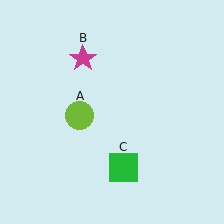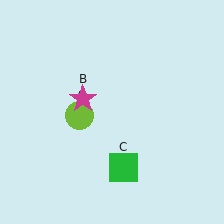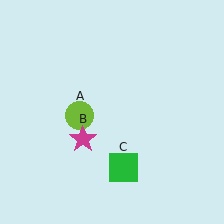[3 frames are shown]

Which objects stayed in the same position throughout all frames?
Lime circle (object A) and green square (object C) remained stationary.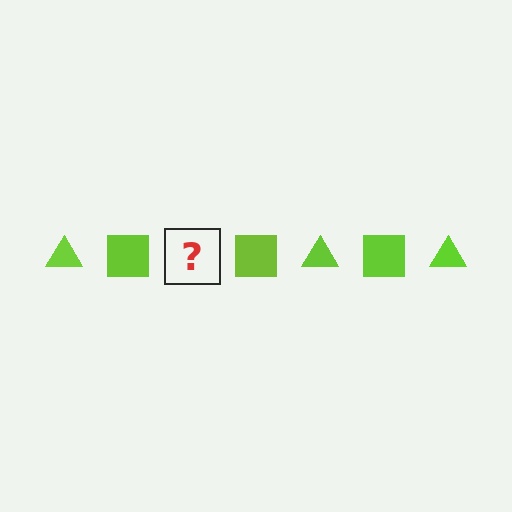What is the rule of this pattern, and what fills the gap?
The rule is that the pattern cycles through triangle, square shapes in lime. The gap should be filled with a lime triangle.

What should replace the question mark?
The question mark should be replaced with a lime triangle.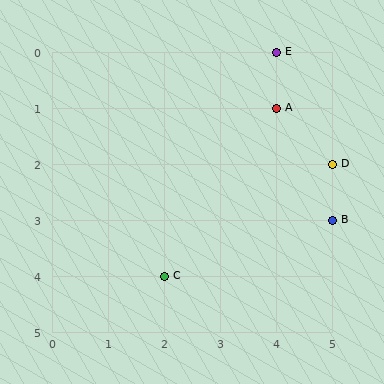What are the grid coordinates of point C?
Point C is at grid coordinates (2, 4).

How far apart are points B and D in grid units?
Points B and D are 1 row apart.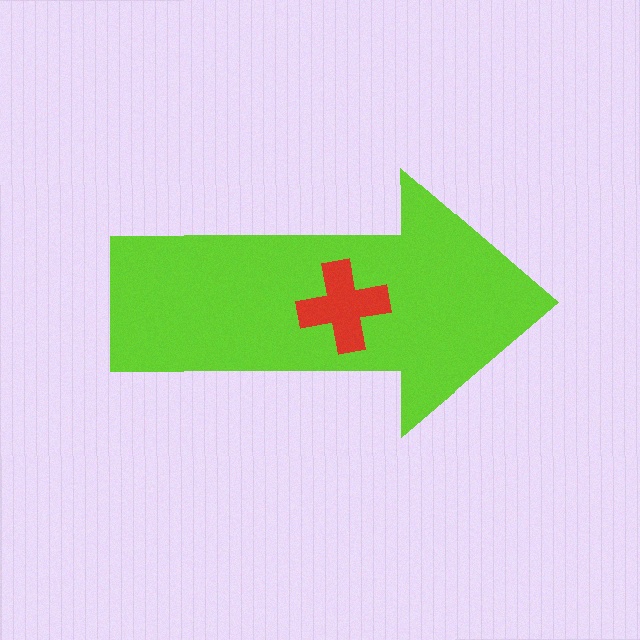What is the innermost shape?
The red cross.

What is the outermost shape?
The lime arrow.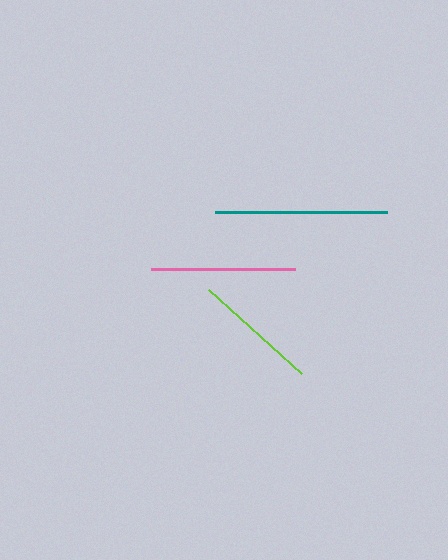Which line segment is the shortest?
The lime line is the shortest at approximately 126 pixels.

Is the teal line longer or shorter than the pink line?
The teal line is longer than the pink line.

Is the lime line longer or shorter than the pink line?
The pink line is longer than the lime line.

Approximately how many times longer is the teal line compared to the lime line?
The teal line is approximately 1.4 times the length of the lime line.